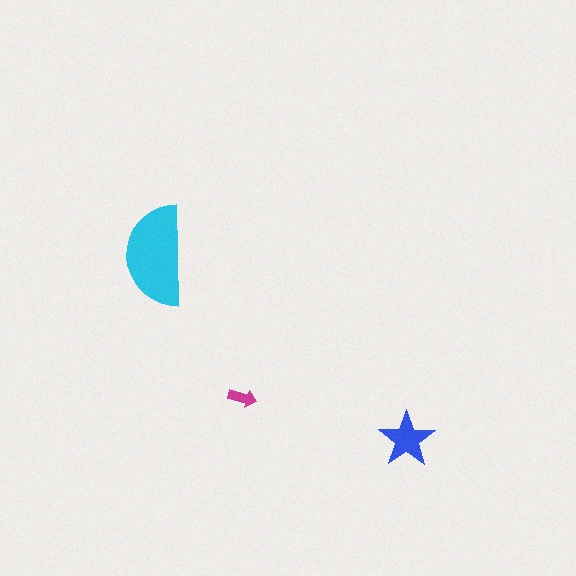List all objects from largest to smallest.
The cyan semicircle, the blue star, the magenta arrow.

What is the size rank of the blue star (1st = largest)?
2nd.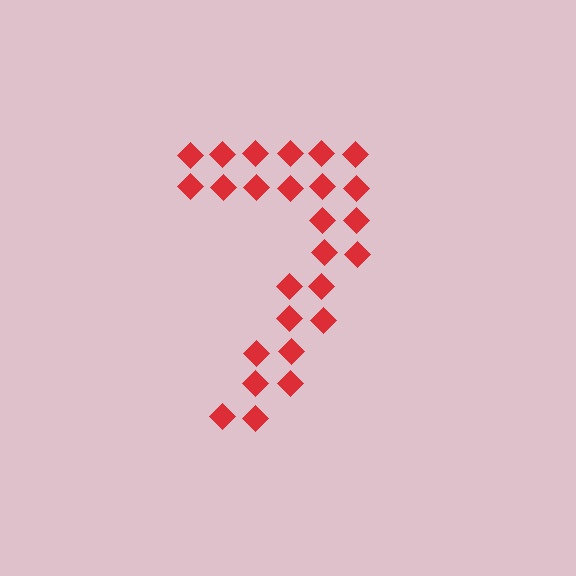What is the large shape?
The large shape is the digit 7.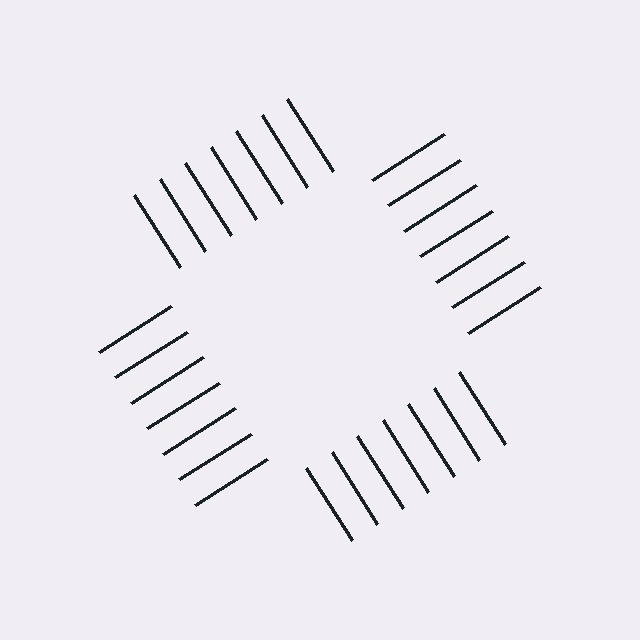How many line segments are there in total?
28 — 7 along each of the 4 edges.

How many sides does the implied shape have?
4 sides — the line-ends trace a square.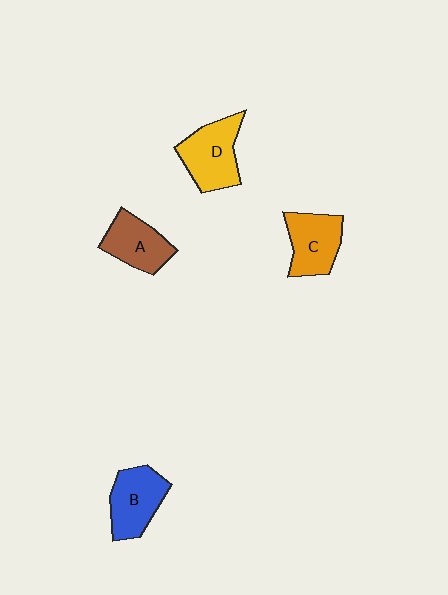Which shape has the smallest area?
Shape A (brown).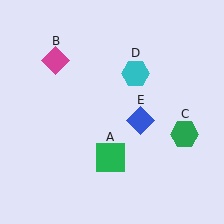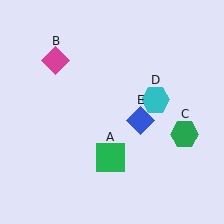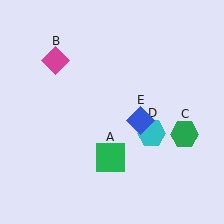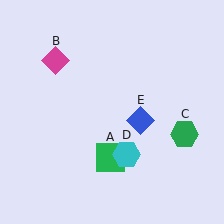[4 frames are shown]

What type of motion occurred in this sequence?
The cyan hexagon (object D) rotated clockwise around the center of the scene.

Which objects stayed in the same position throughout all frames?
Green square (object A) and magenta diamond (object B) and green hexagon (object C) and blue diamond (object E) remained stationary.